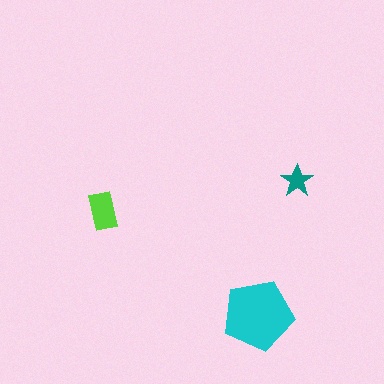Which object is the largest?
The cyan pentagon.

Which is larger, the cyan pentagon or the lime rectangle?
The cyan pentagon.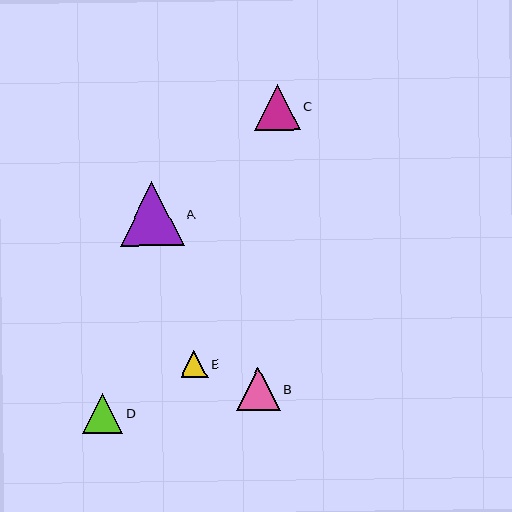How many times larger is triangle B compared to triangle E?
Triangle B is approximately 1.6 times the size of triangle E.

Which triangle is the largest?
Triangle A is the largest with a size of approximately 63 pixels.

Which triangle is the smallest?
Triangle E is the smallest with a size of approximately 27 pixels.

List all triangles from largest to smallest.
From largest to smallest: A, C, B, D, E.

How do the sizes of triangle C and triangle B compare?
Triangle C and triangle B are approximately the same size.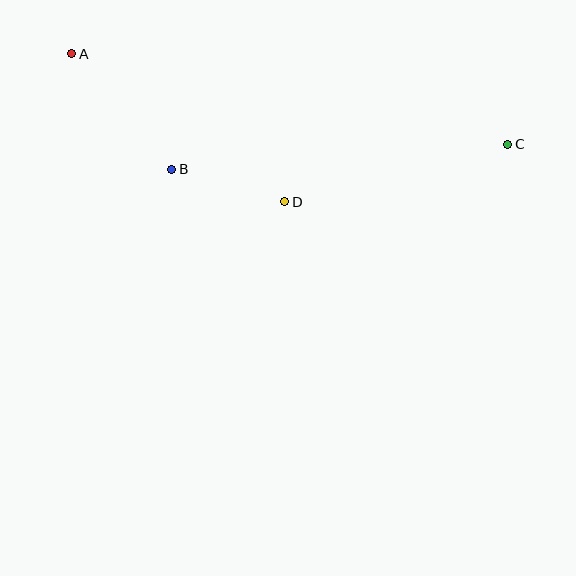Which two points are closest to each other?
Points B and D are closest to each other.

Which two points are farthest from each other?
Points A and C are farthest from each other.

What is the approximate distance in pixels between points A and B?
The distance between A and B is approximately 153 pixels.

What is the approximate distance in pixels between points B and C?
The distance between B and C is approximately 337 pixels.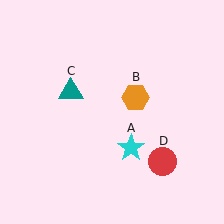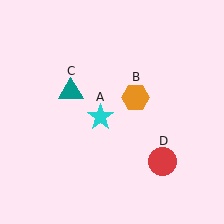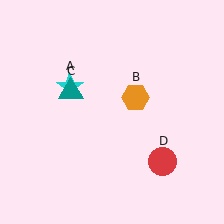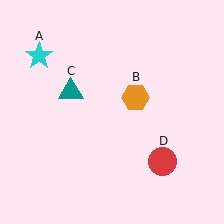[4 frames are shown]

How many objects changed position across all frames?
1 object changed position: cyan star (object A).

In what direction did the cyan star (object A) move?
The cyan star (object A) moved up and to the left.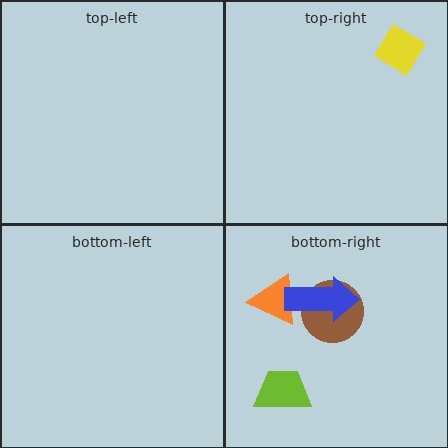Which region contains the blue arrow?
The bottom-right region.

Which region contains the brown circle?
The bottom-right region.